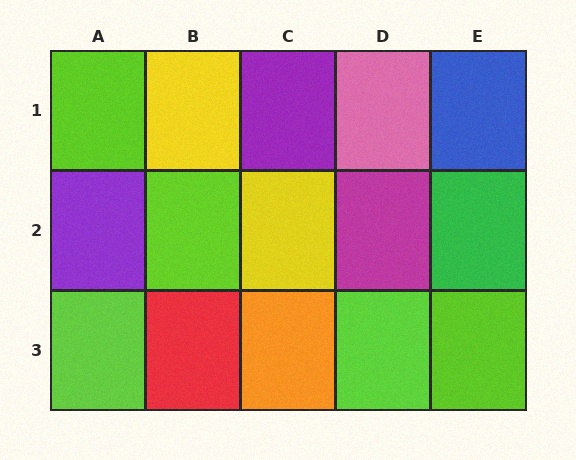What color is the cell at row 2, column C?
Yellow.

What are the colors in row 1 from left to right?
Lime, yellow, purple, pink, blue.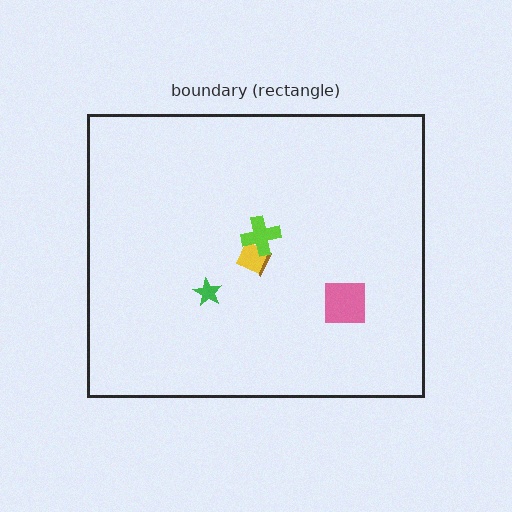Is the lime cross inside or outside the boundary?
Inside.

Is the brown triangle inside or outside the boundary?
Inside.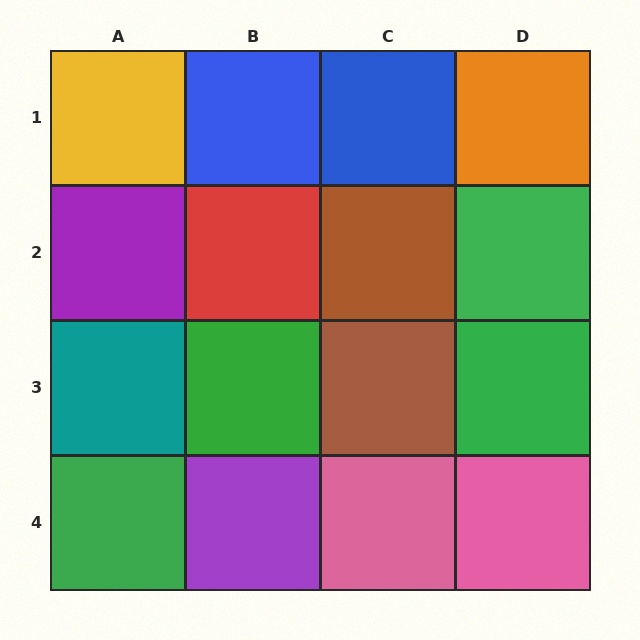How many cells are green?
4 cells are green.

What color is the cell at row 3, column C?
Brown.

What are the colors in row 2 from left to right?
Purple, red, brown, green.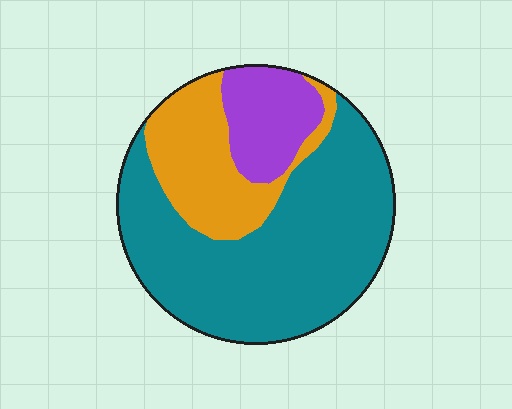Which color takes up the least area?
Purple, at roughly 15%.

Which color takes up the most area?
Teal, at roughly 60%.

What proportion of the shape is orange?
Orange covers around 25% of the shape.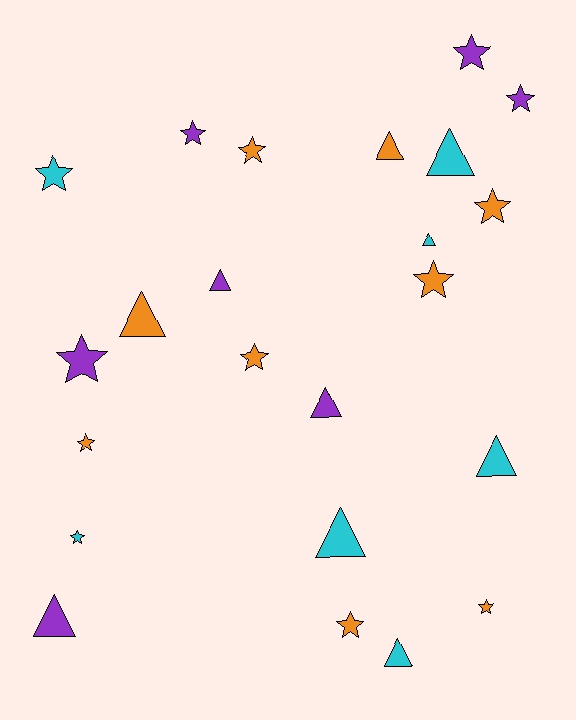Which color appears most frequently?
Orange, with 9 objects.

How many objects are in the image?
There are 23 objects.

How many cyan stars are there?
There are 2 cyan stars.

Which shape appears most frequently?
Star, with 13 objects.